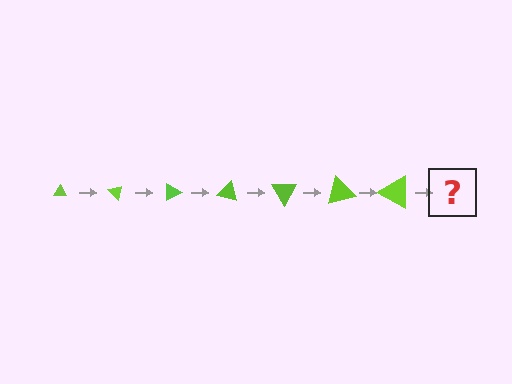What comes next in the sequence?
The next element should be a triangle, larger than the previous one and rotated 315 degrees from the start.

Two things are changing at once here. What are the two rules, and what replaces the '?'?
The two rules are that the triangle grows larger each step and it rotates 45 degrees each step. The '?' should be a triangle, larger than the previous one and rotated 315 degrees from the start.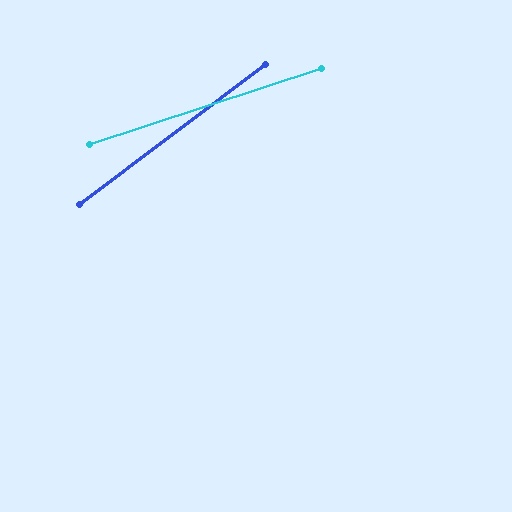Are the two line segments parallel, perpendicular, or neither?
Neither parallel nor perpendicular — they differ by about 19°.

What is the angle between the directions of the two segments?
Approximately 19 degrees.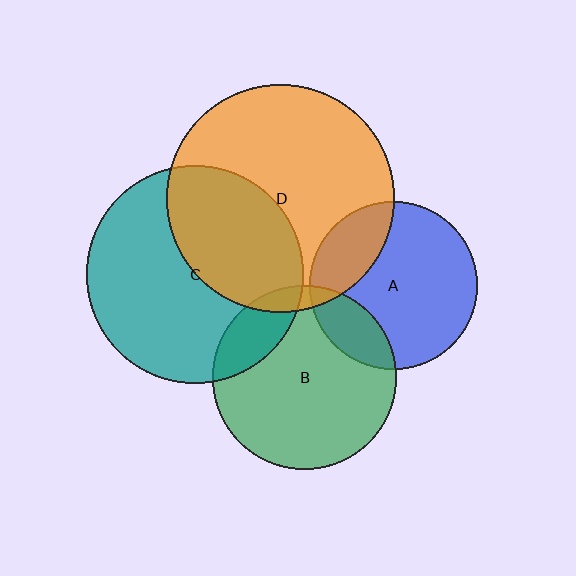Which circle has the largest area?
Circle D (orange).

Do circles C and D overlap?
Yes.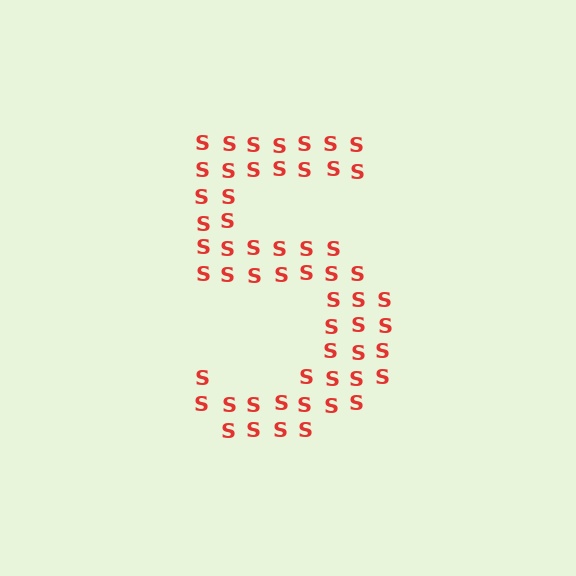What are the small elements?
The small elements are letter S's.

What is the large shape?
The large shape is the digit 5.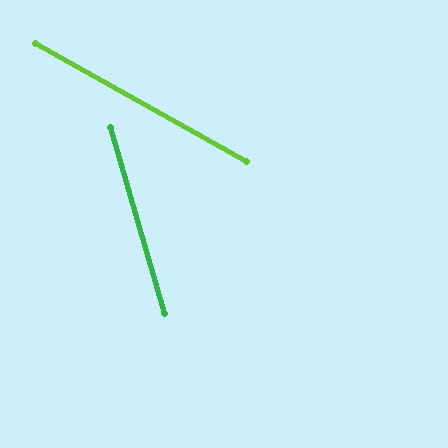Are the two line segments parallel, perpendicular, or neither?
Neither parallel nor perpendicular — they differ by about 45°.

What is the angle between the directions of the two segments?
Approximately 45 degrees.